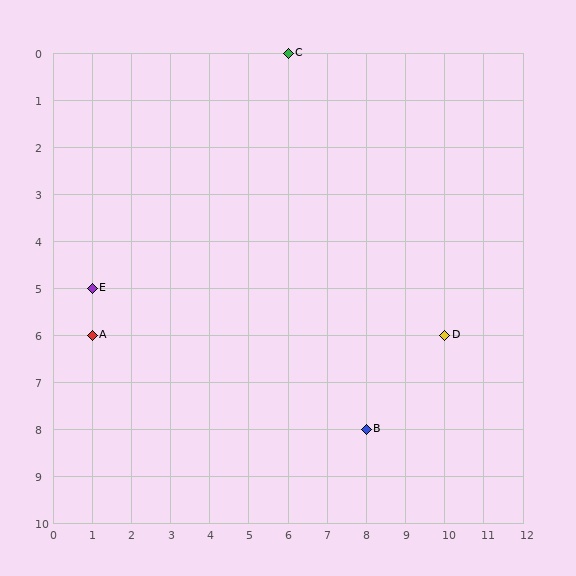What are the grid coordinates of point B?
Point B is at grid coordinates (8, 8).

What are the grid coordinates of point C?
Point C is at grid coordinates (6, 0).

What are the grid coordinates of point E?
Point E is at grid coordinates (1, 5).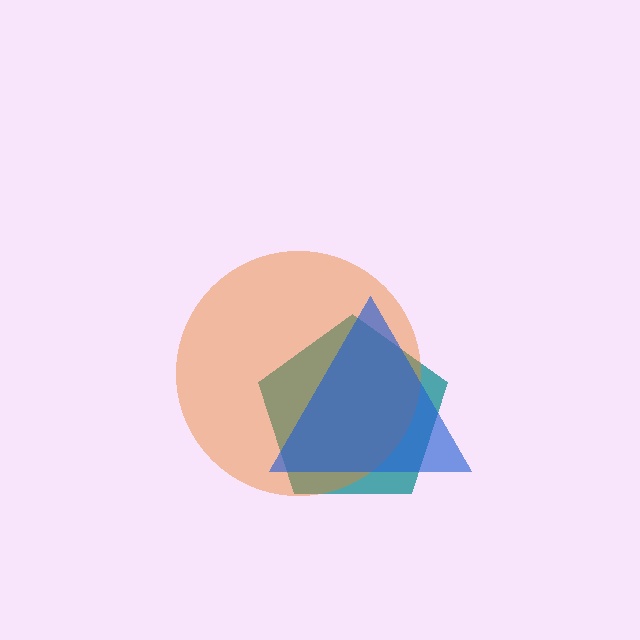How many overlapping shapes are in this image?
There are 3 overlapping shapes in the image.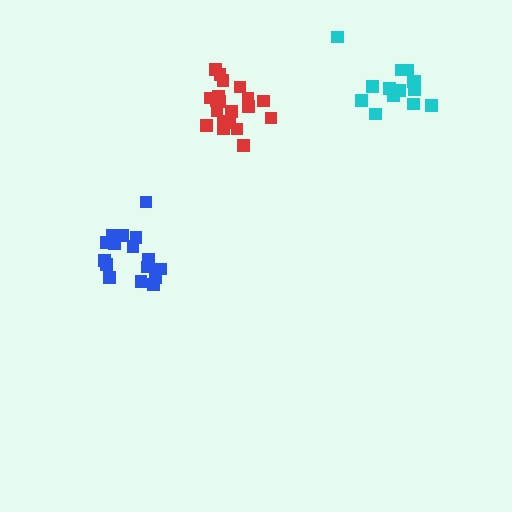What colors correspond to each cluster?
The clusters are colored: red, blue, cyan.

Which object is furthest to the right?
The cyan cluster is rightmost.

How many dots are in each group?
Group 1: 20 dots, Group 2: 17 dots, Group 3: 14 dots (51 total).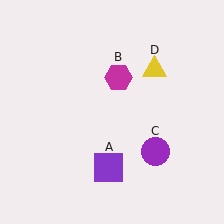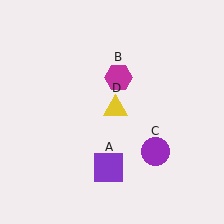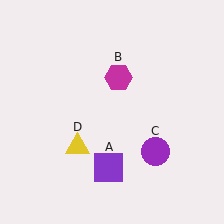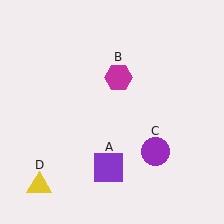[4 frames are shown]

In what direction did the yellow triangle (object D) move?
The yellow triangle (object D) moved down and to the left.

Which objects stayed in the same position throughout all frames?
Purple square (object A) and magenta hexagon (object B) and purple circle (object C) remained stationary.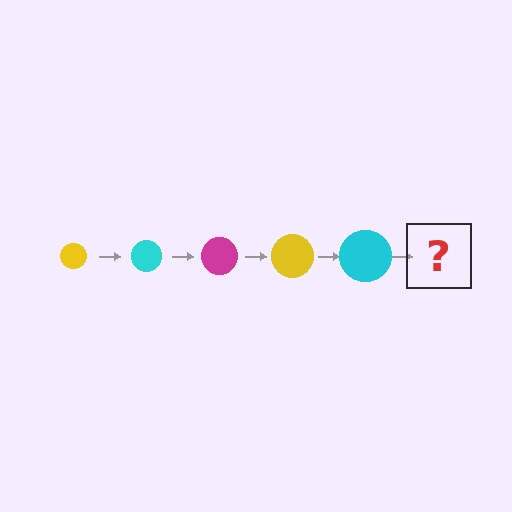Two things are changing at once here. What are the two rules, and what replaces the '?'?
The two rules are that the circle grows larger each step and the color cycles through yellow, cyan, and magenta. The '?' should be a magenta circle, larger than the previous one.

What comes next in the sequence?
The next element should be a magenta circle, larger than the previous one.